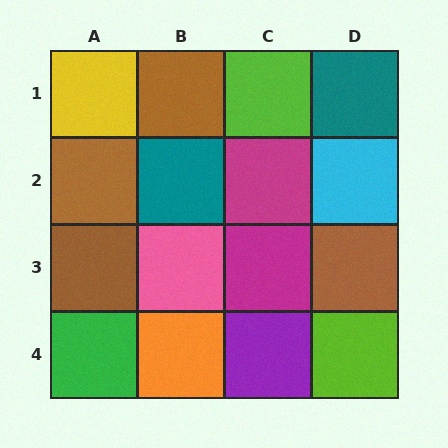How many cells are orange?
1 cell is orange.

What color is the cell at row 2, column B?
Teal.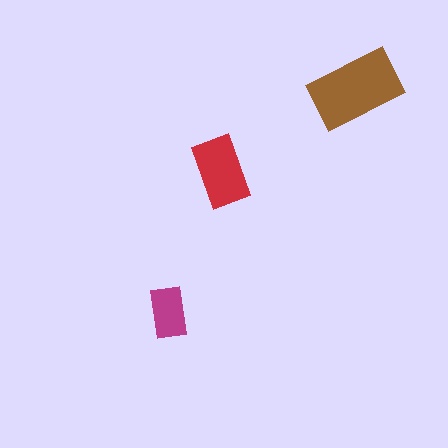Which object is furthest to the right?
The brown rectangle is rightmost.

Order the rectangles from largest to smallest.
the brown one, the red one, the magenta one.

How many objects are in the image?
There are 3 objects in the image.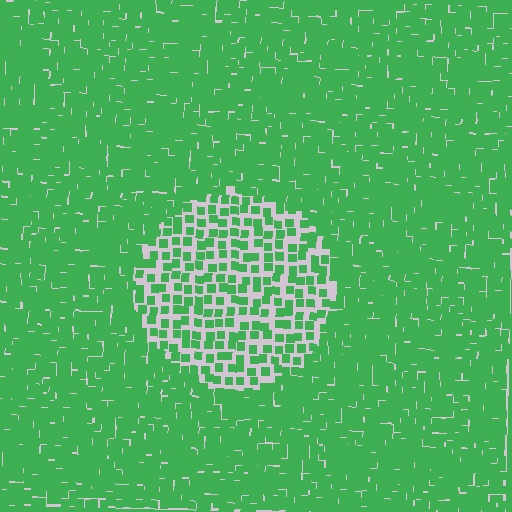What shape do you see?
I see a circle.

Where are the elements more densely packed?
The elements are more densely packed outside the circle boundary.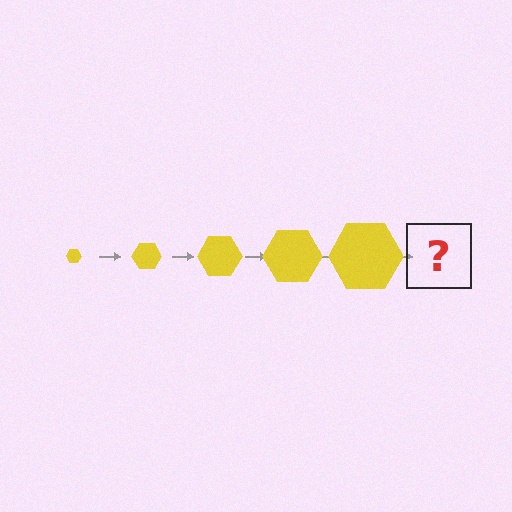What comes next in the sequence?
The next element should be a yellow hexagon, larger than the previous one.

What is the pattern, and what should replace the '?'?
The pattern is that the hexagon gets progressively larger each step. The '?' should be a yellow hexagon, larger than the previous one.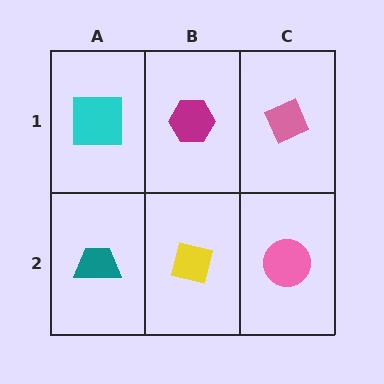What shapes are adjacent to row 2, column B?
A magenta hexagon (row 1, column B), a teal trapezoid (row 2, column A), a pink circle (row 2, column C).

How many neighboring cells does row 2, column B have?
3.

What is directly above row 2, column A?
A cyan square.